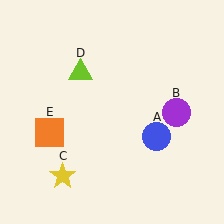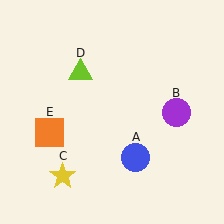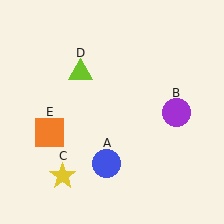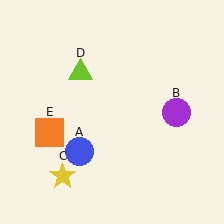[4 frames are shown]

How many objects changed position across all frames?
1 object changed position: blue circle (object A).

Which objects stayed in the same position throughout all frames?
Purple circle (object B) and yellow star (object C) and lime triangle (object D) and orange square (object E) remained stationary.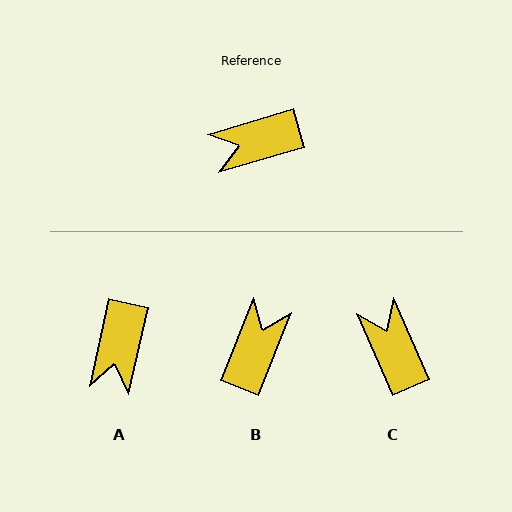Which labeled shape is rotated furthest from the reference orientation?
B, about 128 degrees away.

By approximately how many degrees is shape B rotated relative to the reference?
Approximately 128 degrees clockwise.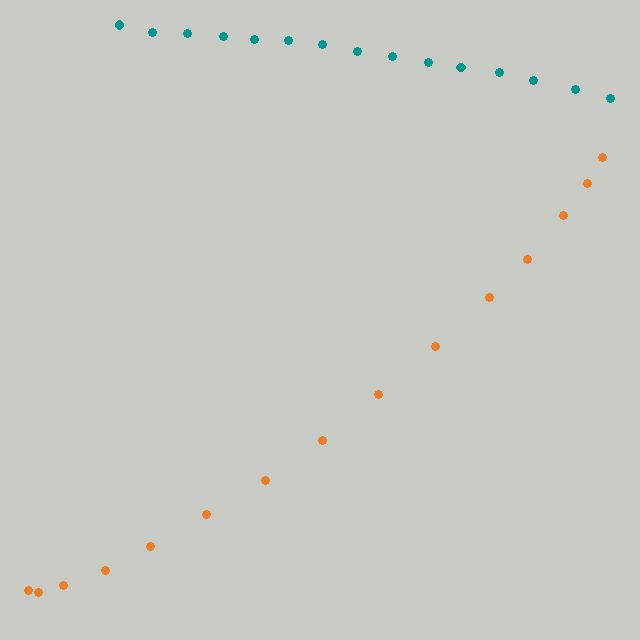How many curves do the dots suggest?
There are 2 distinct paths.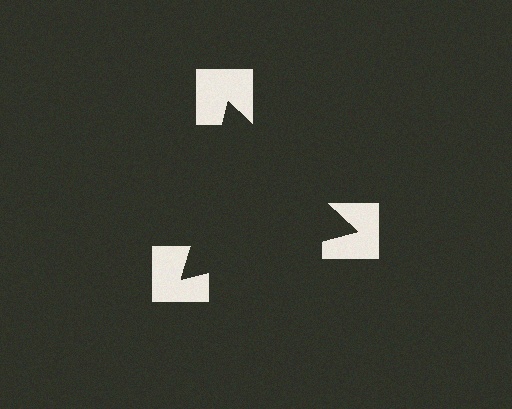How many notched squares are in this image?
There are 3 — one at each vertex of the illusory triangle.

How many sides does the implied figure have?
3 sides.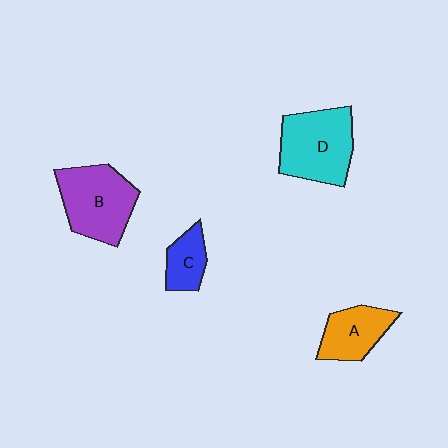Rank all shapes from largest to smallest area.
From largest to smallest: D (cyan), B (purple), A (orange), C (blue).